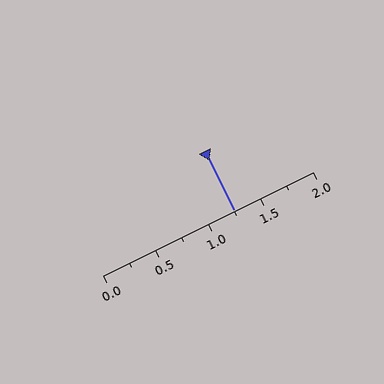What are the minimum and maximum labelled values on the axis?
The axis runs from 0.0 to 2.0.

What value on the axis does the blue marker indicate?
The marker indicates approximately 1.25.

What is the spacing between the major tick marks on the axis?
The major ticks are spaced 0.5 apart.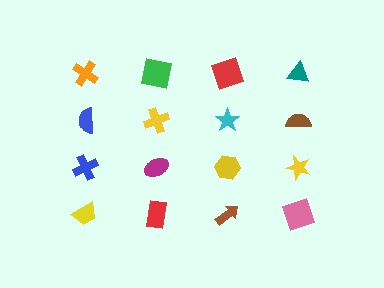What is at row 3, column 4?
A yellow star.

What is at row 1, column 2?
A green square.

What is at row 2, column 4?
A brown semicircle.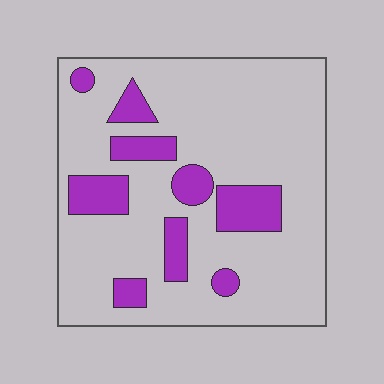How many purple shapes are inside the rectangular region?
9.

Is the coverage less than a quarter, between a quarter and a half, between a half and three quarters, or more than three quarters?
Less than a quarter.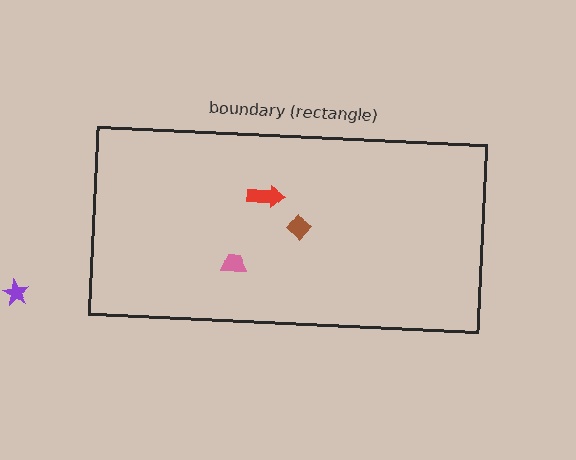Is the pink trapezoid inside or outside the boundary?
Inside.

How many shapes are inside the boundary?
3 inside, 1 outside.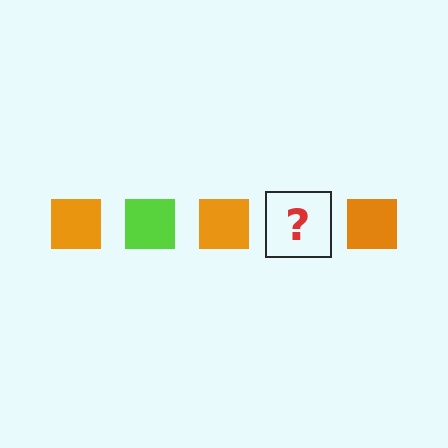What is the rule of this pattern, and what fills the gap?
The rule is that the pattern cycles through orange, lime squares. The gap should be filled with a lime square.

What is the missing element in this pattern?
The missing element is a lime square.